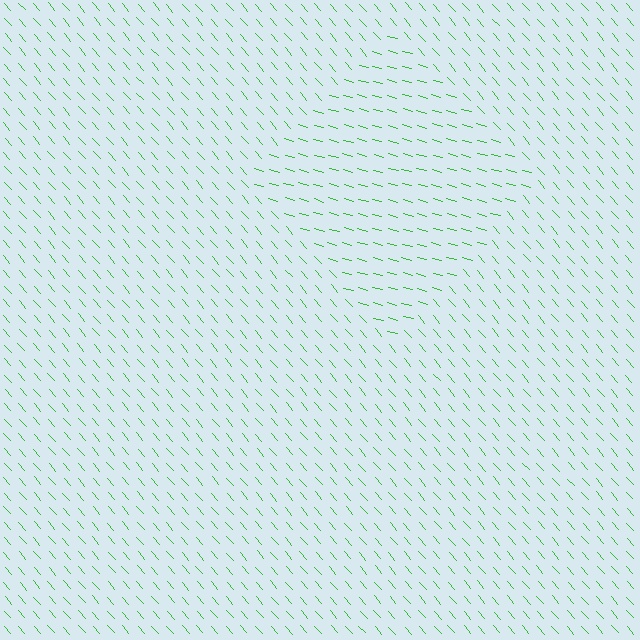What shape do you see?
I see a diamond.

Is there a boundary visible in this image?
Yes, there is a texture boundary formed by a change in line orientation.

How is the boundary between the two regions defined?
The boundary is defined purely by a change in line orientation (approximately 33 degrees difference). All lines are the same color and thickness.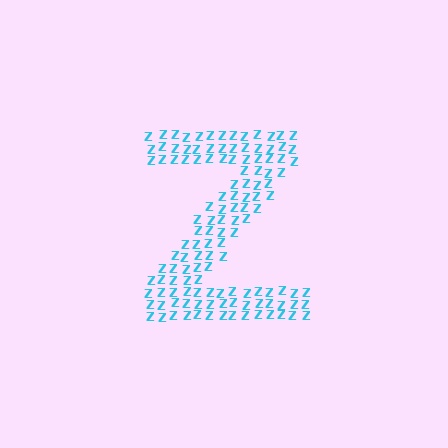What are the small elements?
The small elements are letter Z's.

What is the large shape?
The large shape is the letter Z.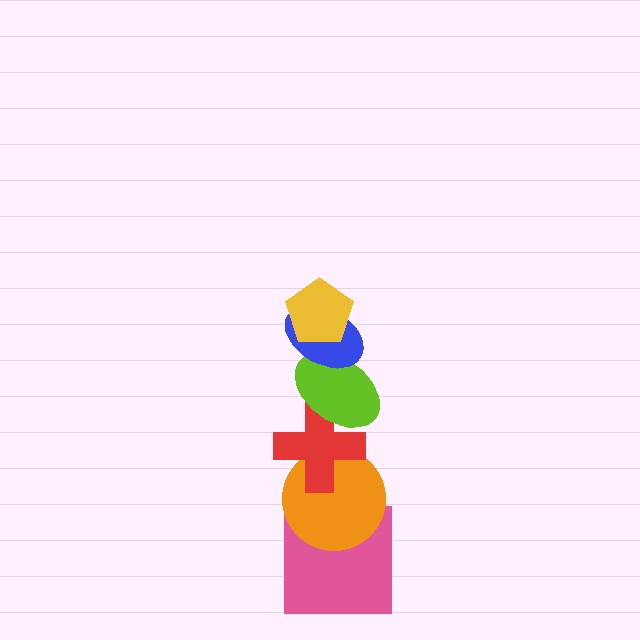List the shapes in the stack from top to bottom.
From top to bottom: the yellow pentagon, the blue ellipse, the lime ellipse, the red cross, the orange circle, the pink square.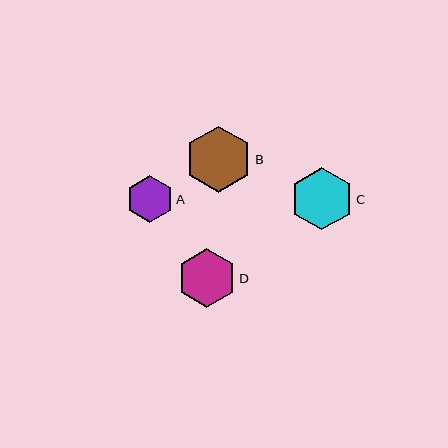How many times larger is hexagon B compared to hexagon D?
Hexagon B is approximately 1.1 times the size of hexagon D.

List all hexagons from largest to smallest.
From largest to smallest: B, C, D, A.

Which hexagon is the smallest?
Hexagon A is the smallest with a size of approximately 47 pixels.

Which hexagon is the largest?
Hexagon B is the largest with a size of approximately 67 pixels.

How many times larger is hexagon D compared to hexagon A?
Hexagon D is approximately 1.3 times the size of hexagon A.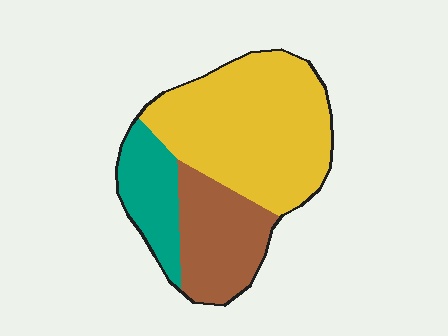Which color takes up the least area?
Teal, at roughly 20%.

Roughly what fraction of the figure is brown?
Brown takes up about one quarter (1/4) of the figure.